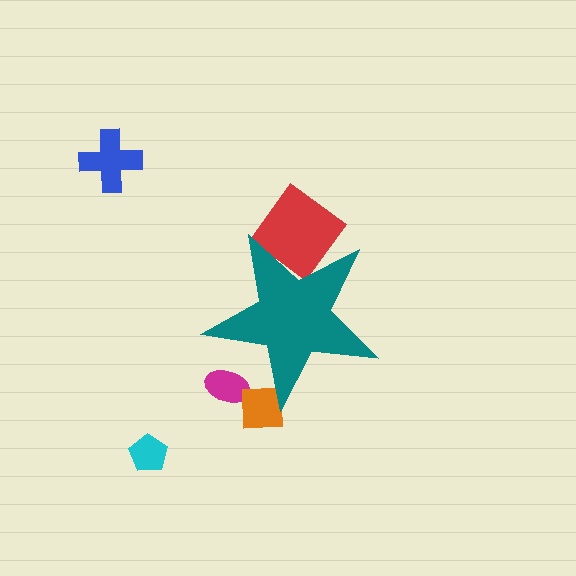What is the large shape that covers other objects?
A teal star.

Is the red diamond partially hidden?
Yes, the red diamond is partially hidden behind the teal star.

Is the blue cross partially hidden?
No, the blue cross is fully visible.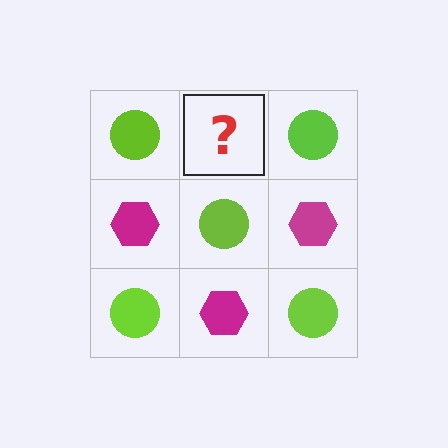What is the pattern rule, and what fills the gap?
The rule is that it alternates lime circle and magenta hexagon in a checkerboard pattern. The gap should be filled with a magenta hexagon.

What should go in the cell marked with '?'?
The missing cell should contain a magenta hexagon.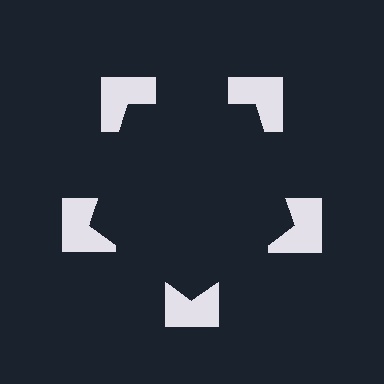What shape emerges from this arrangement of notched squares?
An illusory pentagon — its edges are inferred from the aligned wedge cuts in the notched squares, not physically drawn.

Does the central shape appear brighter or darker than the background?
It typically appears slightly darker than the background, even though no actual brightness change is drawn.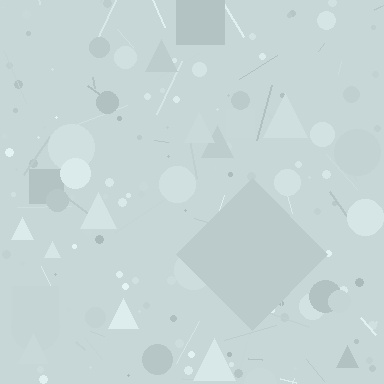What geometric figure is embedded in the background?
A diamond is embedded in the background.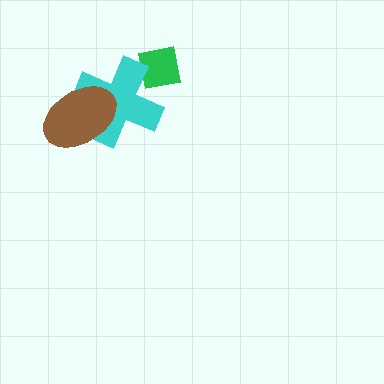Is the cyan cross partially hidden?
Yes, it is partially covered by another shape.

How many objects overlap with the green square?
1 object overlaps with the green square.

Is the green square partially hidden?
Yes, it is partially covered by another shape.